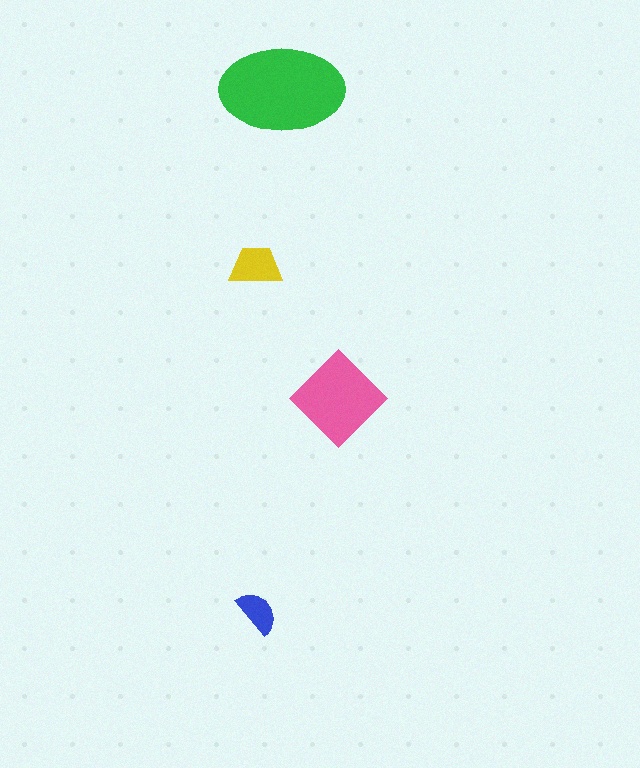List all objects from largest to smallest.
The green ellipse, the pink diamond, the yellow trapezoid, the blue semicircle.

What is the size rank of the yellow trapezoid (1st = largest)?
3rd.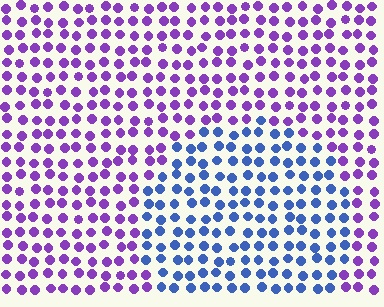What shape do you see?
I see a circle.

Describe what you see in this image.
The image is filled with small purple elements in a uniform arrangement. A circle-shaped region is visible where the elements are tinted to a slightly different hue, forming a subtle color boundary.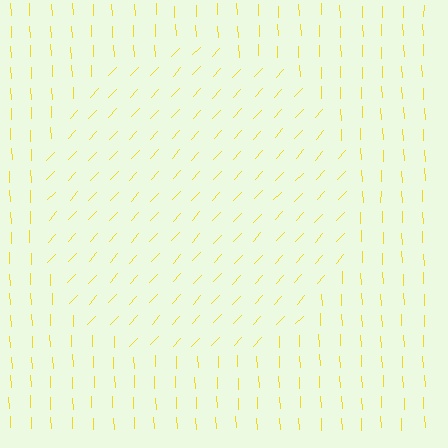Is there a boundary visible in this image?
Yes, there is a texture boundary formed by a change in line orientation.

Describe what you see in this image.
The image is filled with small yellow line segments. A circle region in the image has lines oriented differently from the surrounding lines, creating a visible texture boundary.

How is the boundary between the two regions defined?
The boundary is defined purely by a change in line orientation (approximately 45 degrees difference). All lines are the same color and thickness.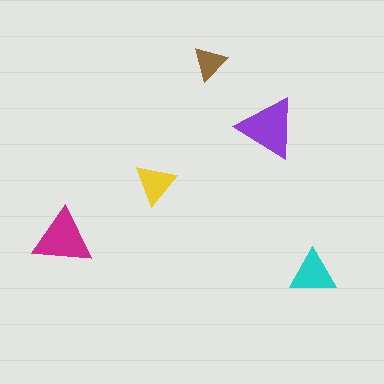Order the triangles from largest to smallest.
the purple one, the magenta one, the cyan one, the yellow one, the brown one.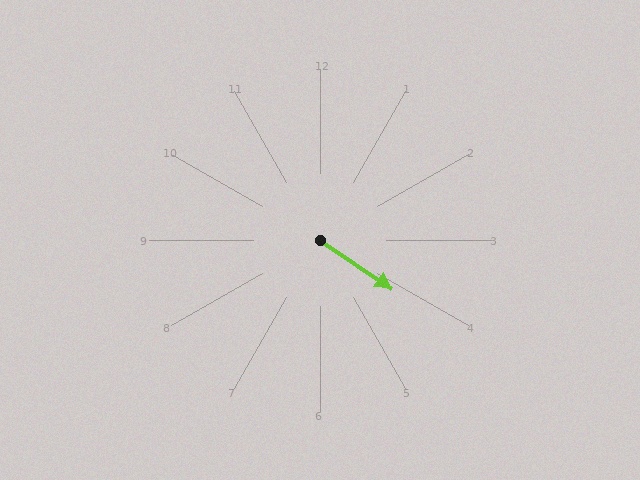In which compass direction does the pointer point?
Southeast.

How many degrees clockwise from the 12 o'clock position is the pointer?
Approximately 124 degrees.